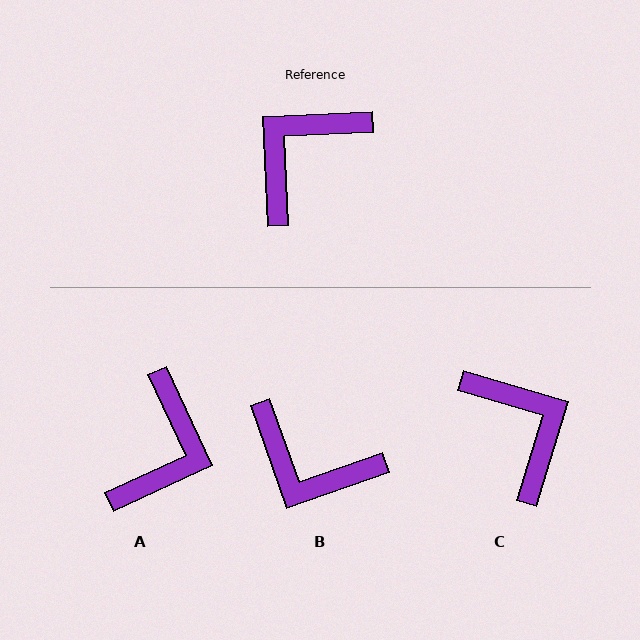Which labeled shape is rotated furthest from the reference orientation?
A, about 158 degrees away.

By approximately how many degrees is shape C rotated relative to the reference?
Approximately 109 degrees clockwise.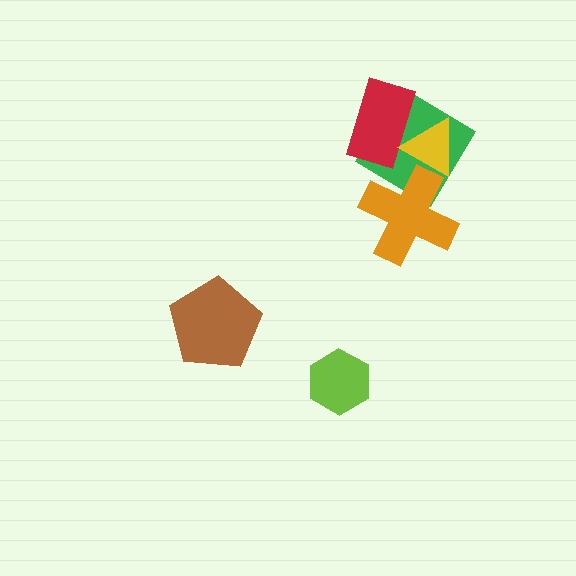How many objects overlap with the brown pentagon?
0 objects overlap with the brown pentagon.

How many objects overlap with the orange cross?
2 objects overlap with the orange cross.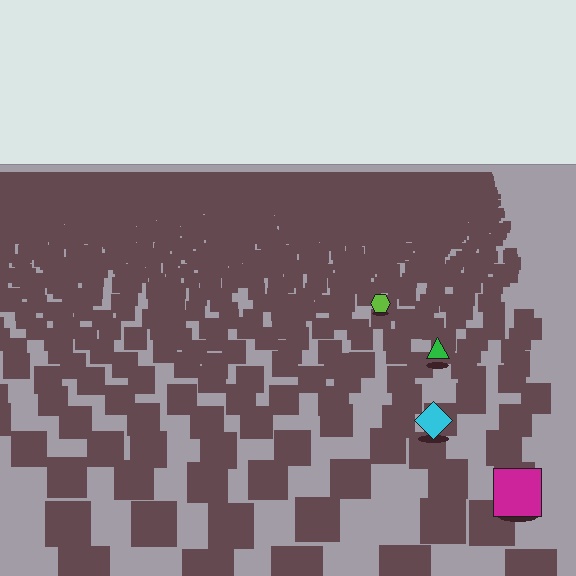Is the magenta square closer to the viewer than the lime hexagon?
Yes. The magenta square is closer — you can tell from the texture gradient: the ground texture is coarser near it.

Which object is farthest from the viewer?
The lime hexagon is farthest from the viewer. It appears smaller and the ground texture around it is denser.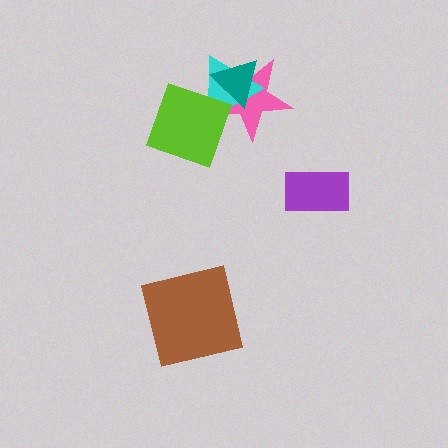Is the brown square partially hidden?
No, no other shape covers it.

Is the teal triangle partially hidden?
Yes, it is partially covered by another shape.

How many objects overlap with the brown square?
0 objects overlap with the brown square.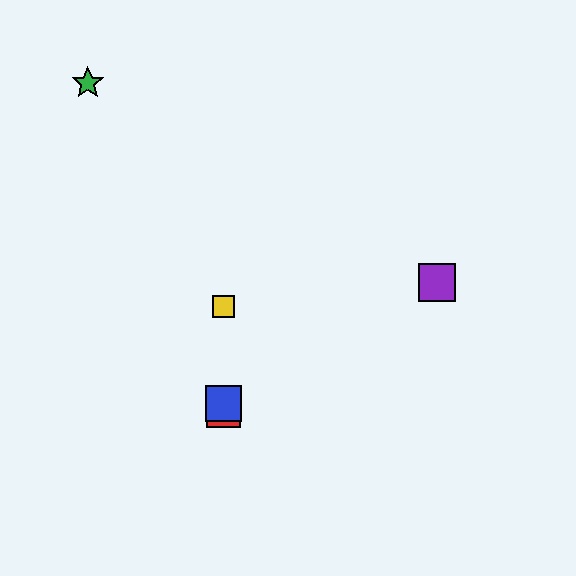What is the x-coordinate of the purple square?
The purple square is at x≈437.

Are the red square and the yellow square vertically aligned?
Yes, both are at x≈224.